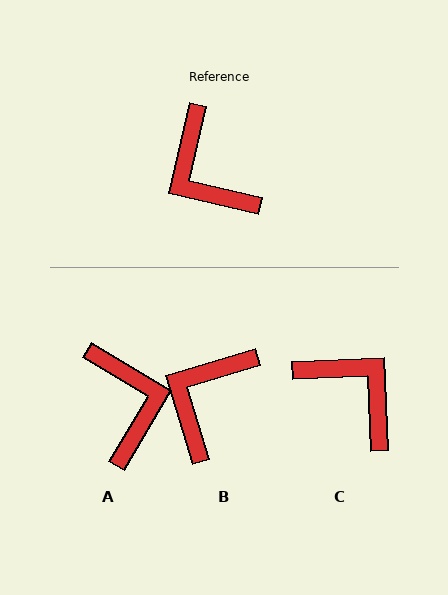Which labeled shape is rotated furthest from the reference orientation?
C, about 164 degrees away.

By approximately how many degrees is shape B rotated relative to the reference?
Approximately 60 degrees clockwise.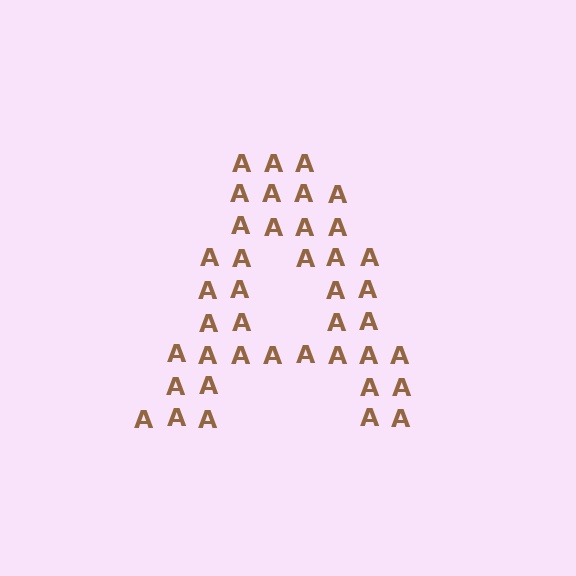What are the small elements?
The small elements are letter A's.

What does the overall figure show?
The overall figure shows the letter A.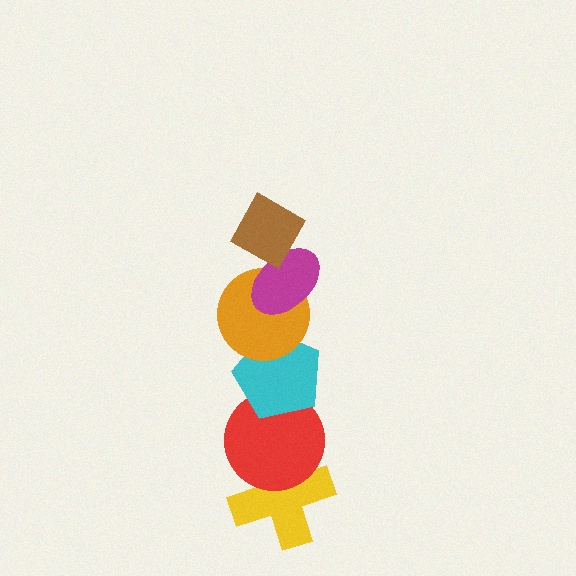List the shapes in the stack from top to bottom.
From top to bottom: the brown diamond, the magenta ellipse, the orange circle, the cyan pentagon, the red circle, the yellow cross.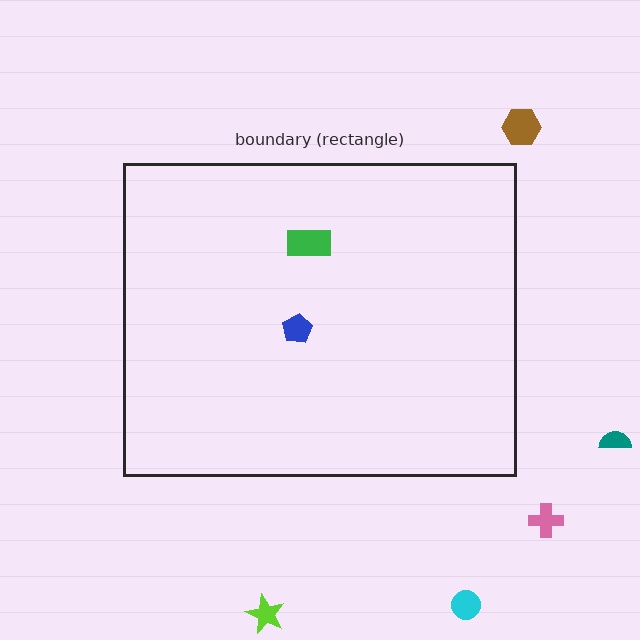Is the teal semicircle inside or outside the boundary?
Outside.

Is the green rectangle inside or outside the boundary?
Inside.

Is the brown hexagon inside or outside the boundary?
Outside.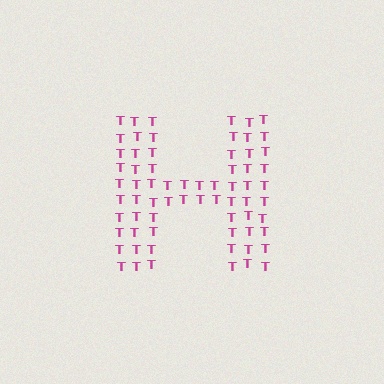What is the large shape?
The large shape is the letter H.